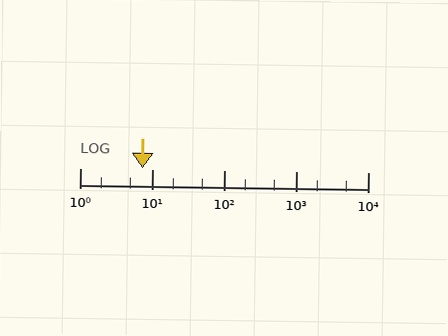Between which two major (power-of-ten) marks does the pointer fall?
The pointer is between 1 and 10.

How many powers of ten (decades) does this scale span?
The scale spans 4 decades, from 1 to 10000.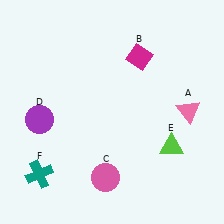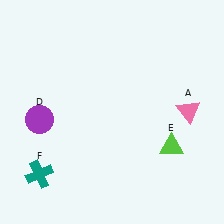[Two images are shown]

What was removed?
The magenta diamond (B), the pink circle (C) were removed in Image 2.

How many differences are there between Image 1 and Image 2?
There are 2 differences between the two images.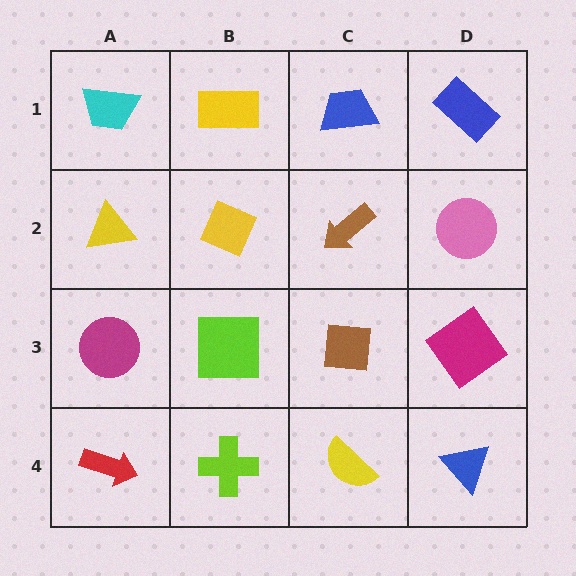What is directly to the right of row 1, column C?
A blue rectangle.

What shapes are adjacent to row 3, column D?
A pink circle (row 2, column D), a blue triangle (row 4, column D), a brown square (row 3, column C).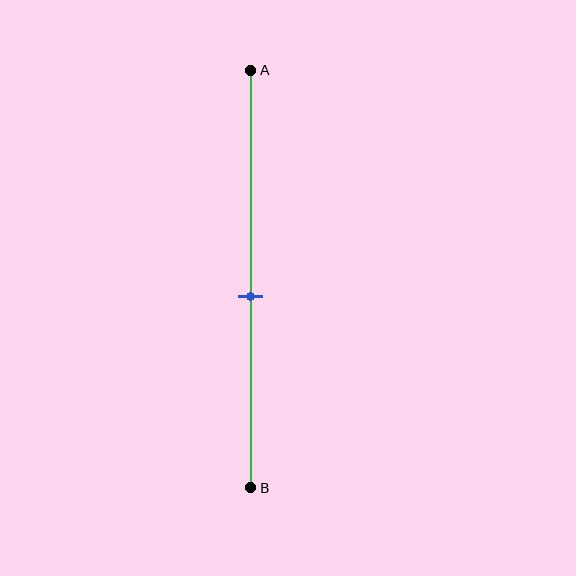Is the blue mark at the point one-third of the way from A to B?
No, the mark is at about 55% from A, not at the 33% one-third point.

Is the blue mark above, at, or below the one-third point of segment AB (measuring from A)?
The blue mark is below the one-third point of segment AB.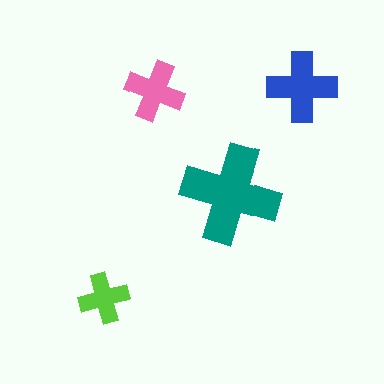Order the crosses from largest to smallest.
the teal one, the blue one, the pink one, the lime one.